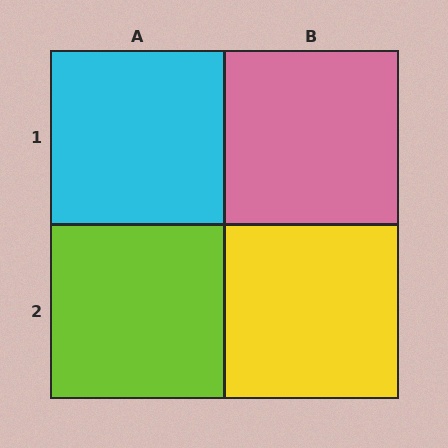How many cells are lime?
1 cell is lime.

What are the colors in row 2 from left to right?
Lime, yellow.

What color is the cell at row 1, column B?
Pink.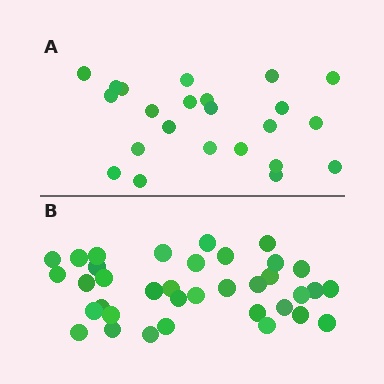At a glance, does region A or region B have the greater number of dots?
Region B (the bottom region) has more dots.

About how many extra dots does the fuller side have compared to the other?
Region B has approximately 15 more dots than region A.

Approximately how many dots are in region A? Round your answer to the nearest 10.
About 20 dots. (The exact count is 23, which rounds to 20.)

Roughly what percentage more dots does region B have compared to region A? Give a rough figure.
About 55% more.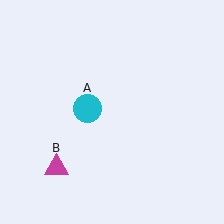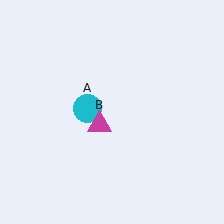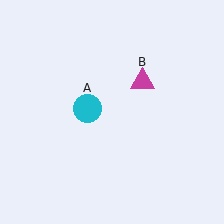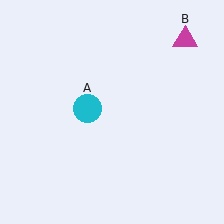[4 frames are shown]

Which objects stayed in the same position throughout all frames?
Cyan circle (object A) remained stationary.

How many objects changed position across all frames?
1 object changed position: magenta triangle (object B).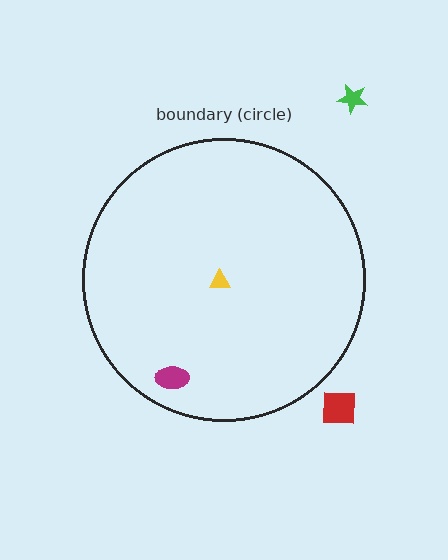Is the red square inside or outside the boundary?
Outside.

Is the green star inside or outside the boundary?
Outside.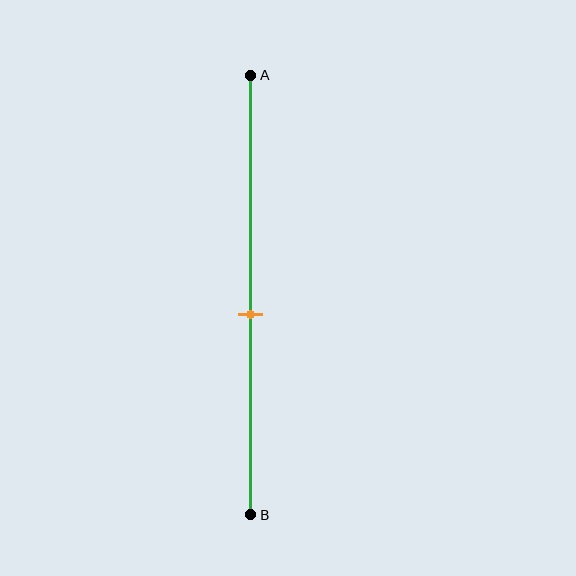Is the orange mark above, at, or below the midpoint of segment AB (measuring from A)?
The orange mark is below the midpoint of segment AB.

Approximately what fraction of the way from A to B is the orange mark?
The orange mark is approximately 55% of the way from A to B.